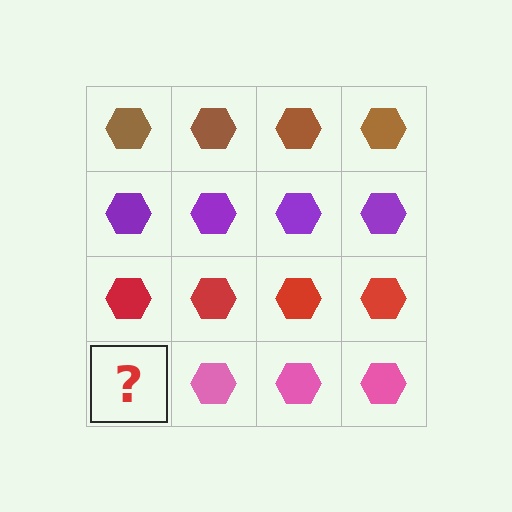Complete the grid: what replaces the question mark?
The question mark should be replaced with a pink hexagon.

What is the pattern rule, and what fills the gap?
The rule is that each row has a consistent color. The gap should be filled with a pink hexagon.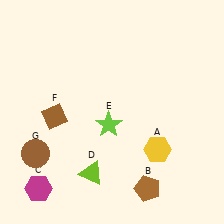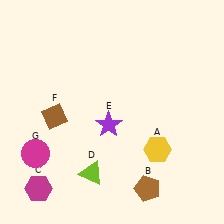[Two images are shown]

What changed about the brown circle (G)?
In Image 1, G is brown. In Image 2, it changed to magenta.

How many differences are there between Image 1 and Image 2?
There are 2 differences between the two images.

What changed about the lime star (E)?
In Image 1, E is lime. In Image 2, it changed to purple.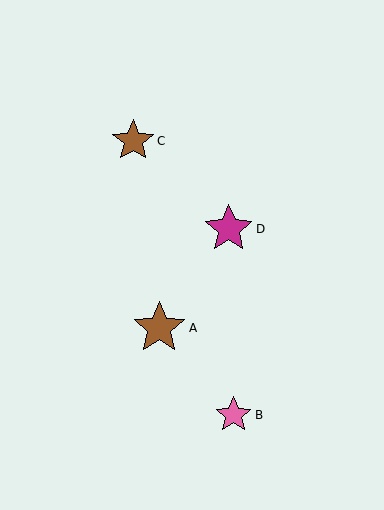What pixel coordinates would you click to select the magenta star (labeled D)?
Click at (229, 229) to select the magenta star D.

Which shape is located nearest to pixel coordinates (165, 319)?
The brown star (labeled A) at (159, 328) is nearest to that location.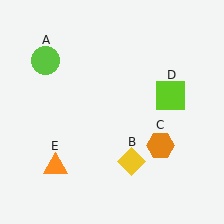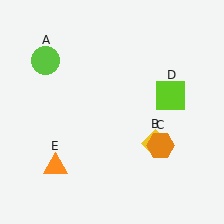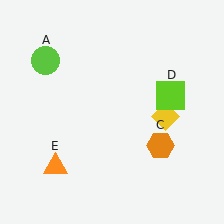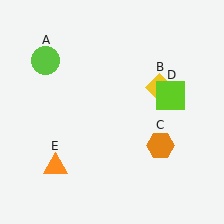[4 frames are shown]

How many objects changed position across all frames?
1 object changed position: yellow diamond (object B).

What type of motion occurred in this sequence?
The yellow diamond (object B) rotated counterclockwise around the center of the scene.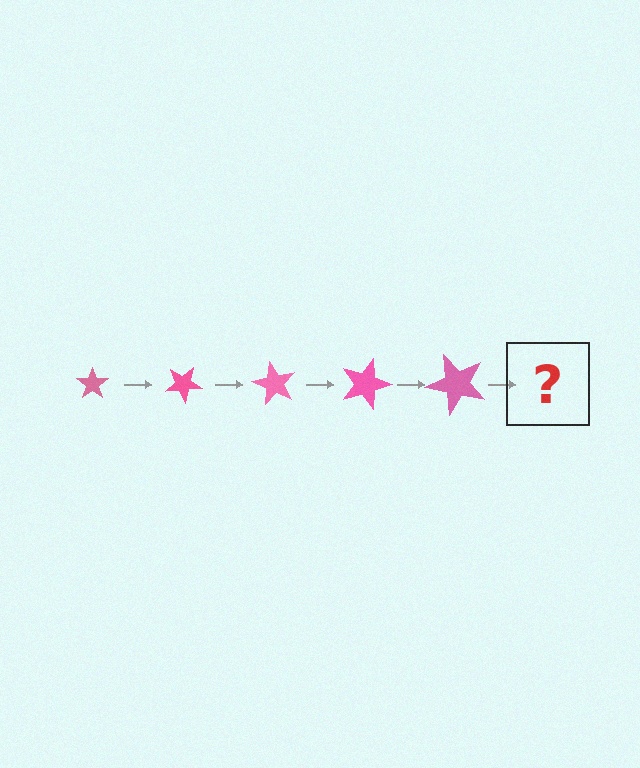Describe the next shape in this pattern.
It should be a star, larger than the previous one and rotated 150 degrees from the start.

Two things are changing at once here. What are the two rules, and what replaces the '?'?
The two rules are that the star grows larger each step and it rotates 30 degrees each step. The '?' should be a star, larger than the previous one and rotated 150 degrees from the start.